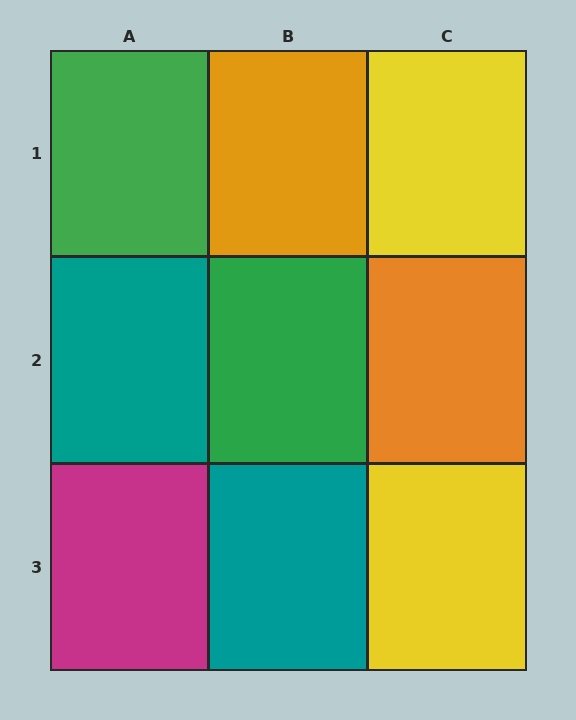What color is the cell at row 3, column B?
Teal.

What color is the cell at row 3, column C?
Yellow.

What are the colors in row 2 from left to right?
Teal, green, orange.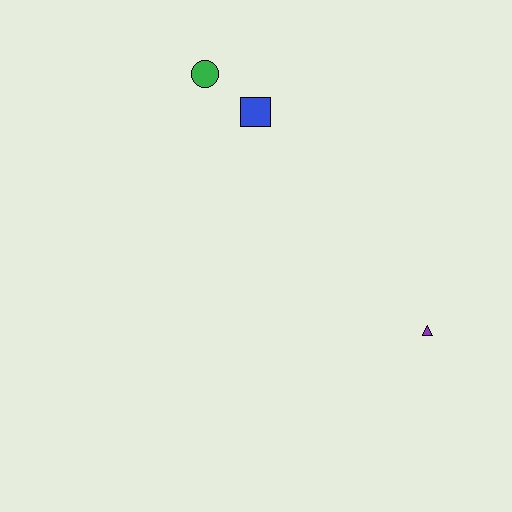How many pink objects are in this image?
There are no pink objects.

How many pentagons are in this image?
There are no pentagons.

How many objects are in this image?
There are 3 objects.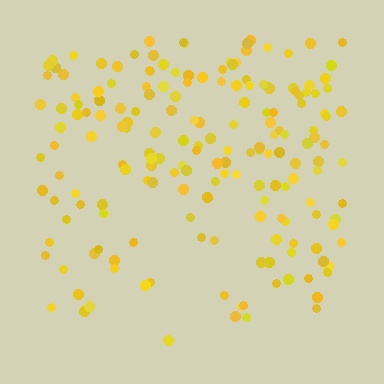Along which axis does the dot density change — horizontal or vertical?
Vertical.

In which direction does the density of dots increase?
From bottom to top, with the top side densest.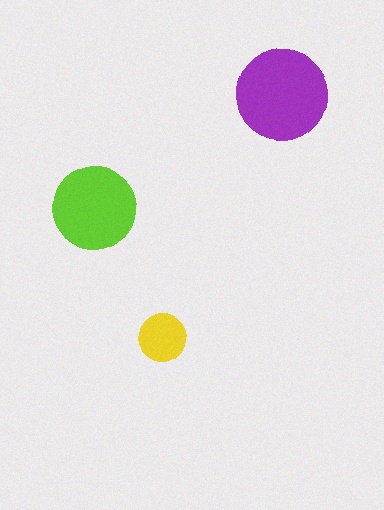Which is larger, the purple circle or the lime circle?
The purple one.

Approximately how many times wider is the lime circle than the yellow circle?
About 1.5 times wider.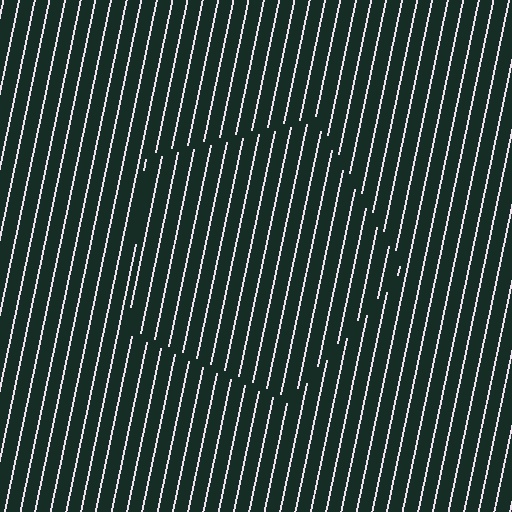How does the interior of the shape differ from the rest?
The interior of the shape contains the same grating, shifted by half a period — the contour is defined by the phase discontinuity where line-ends from the inner and outer gratings abut.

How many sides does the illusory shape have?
5 sides — the line-ends trace a pentagon.